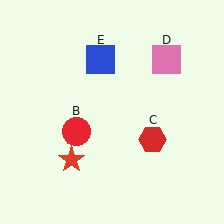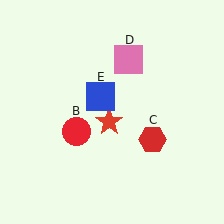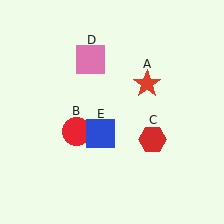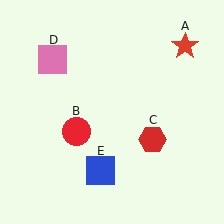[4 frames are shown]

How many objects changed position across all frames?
3 objects changed position: red star (object A), pink square (object D), blue square (object E).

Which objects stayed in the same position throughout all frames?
Red circle (object B) and red hexagon (object C) remained stationary.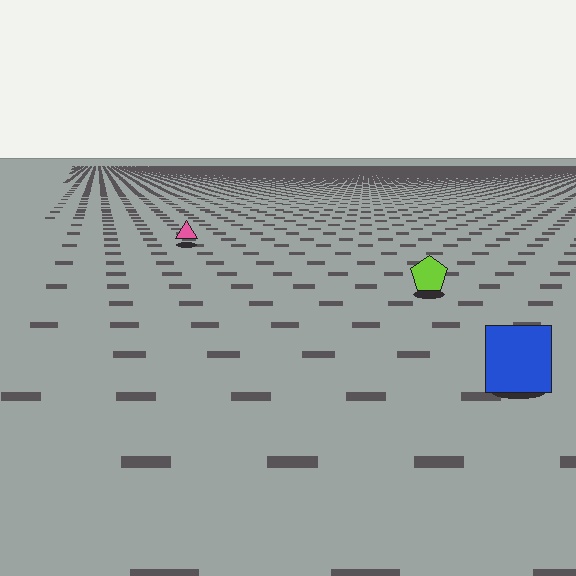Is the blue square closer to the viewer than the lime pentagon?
Yes. The blue square is closer — you can tell from the texture gradient: the ground texture is coarser near it.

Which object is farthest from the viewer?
The pink triangle is farthest from the viewer. It appears smaller and the ground texture around it is denser.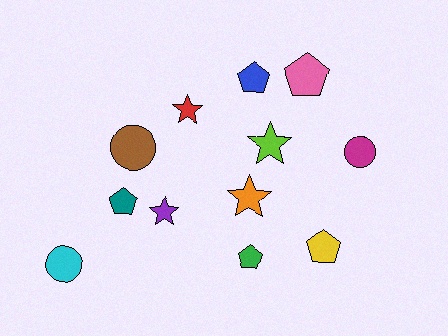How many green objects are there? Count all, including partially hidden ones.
There is 1 green object.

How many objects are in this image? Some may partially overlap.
There are 12 objects.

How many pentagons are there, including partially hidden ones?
There are 5 pentagons.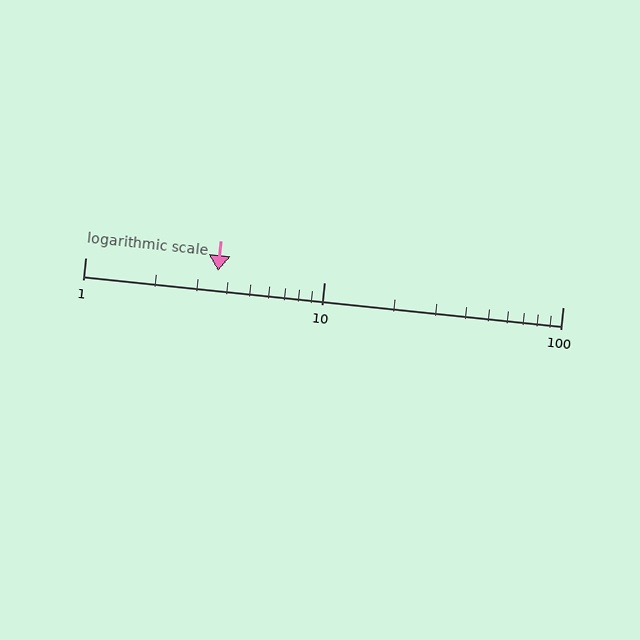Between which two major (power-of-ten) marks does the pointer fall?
The pointer is between 1 and 10.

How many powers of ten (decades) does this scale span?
The scale spans 2 decades, from 1 to 100.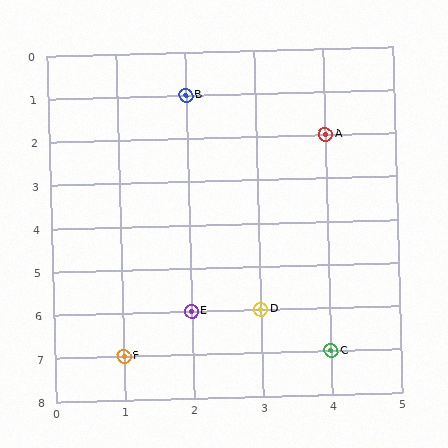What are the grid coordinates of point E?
Point E is at grid coordinates (2, 6).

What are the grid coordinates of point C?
Point C is at grid coordinates (4, 7).